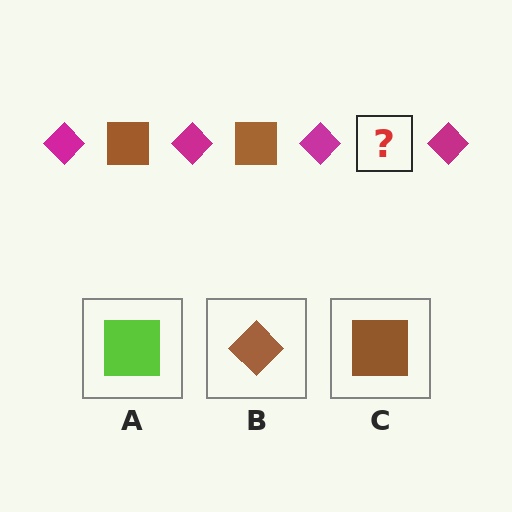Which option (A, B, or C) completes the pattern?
C.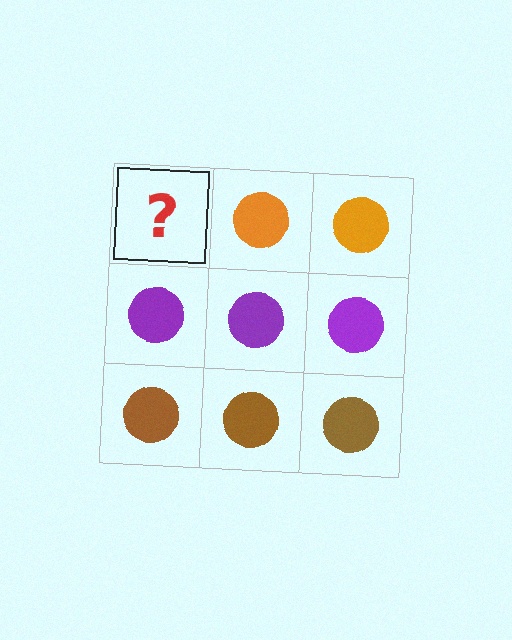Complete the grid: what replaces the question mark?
The question mark should be replaced with an orange circle.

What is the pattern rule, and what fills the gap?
The rule is that each row has a consistent color. The gap should be filled with an orange circle.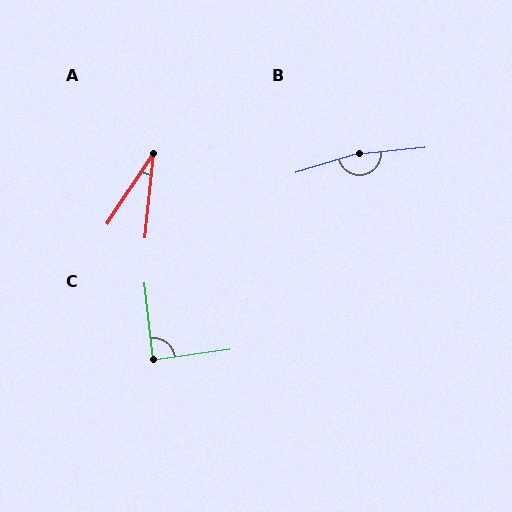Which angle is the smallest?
A, at approximately 28 degrees.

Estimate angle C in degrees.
Approximately 89 degrees.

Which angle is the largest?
B, at approximately 169 degrees.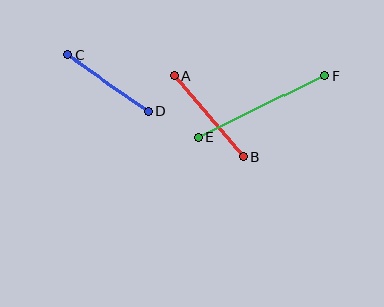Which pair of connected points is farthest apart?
Points E and F are farthest apart.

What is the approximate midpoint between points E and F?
The midpoint is at approximately (262, 106) pixels.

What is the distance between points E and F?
The distance is approximately 142 pixels.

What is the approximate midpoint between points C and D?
The midpoint is at approximately (108, 83) pixels.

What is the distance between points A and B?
The distance is approximately 107 pixels.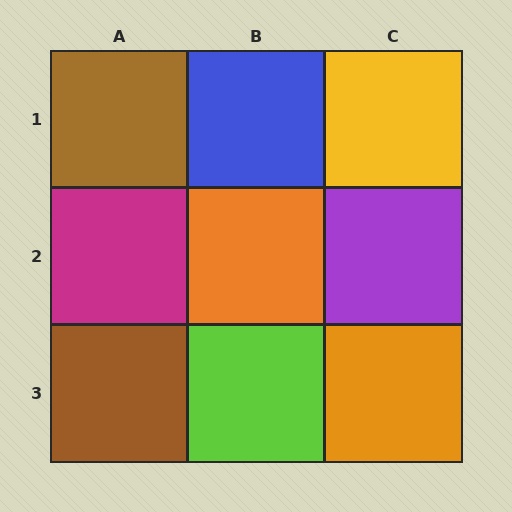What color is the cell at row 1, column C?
Yellow.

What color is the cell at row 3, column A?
Brown.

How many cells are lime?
1 cell is lime.